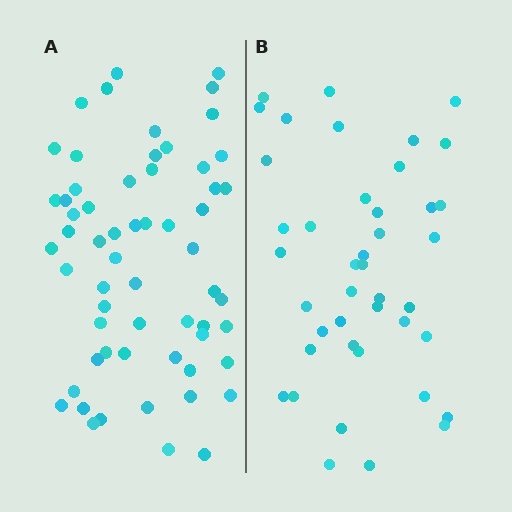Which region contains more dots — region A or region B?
Region A (the left region) has more dots.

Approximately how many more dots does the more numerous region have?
Region A has approximately 20 more dots than region B.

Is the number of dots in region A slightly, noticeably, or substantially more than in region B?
Region A has noticeably more, but not dramatically so. The ratio is roughly 1.4 to 1.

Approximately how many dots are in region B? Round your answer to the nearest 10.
About 40 dots. (The exact count is 42, which rounds to 40.)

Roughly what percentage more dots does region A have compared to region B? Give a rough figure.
About 45% more.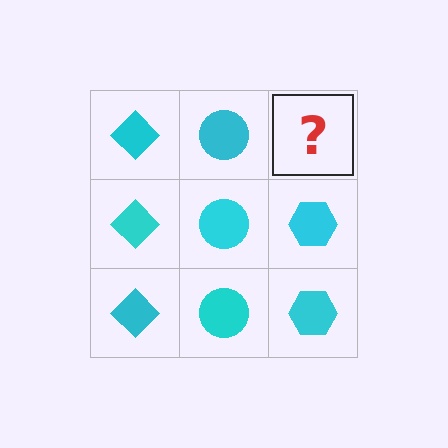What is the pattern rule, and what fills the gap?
The rule is that each column has a consistent shape. The gap should be filled with a cyan hexagon.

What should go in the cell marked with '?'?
The missing cell should contain a cyan hexagon.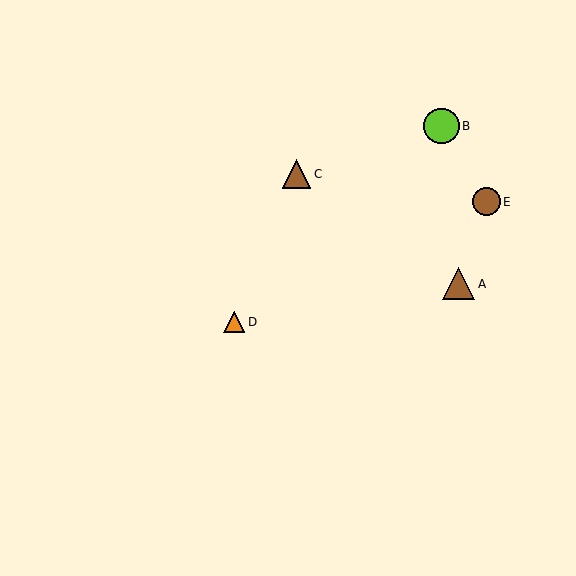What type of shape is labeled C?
Shape C is a brown triangle.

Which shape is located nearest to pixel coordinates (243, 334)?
The orange triangle (labeled D) at (234, 322) is nearest to that location.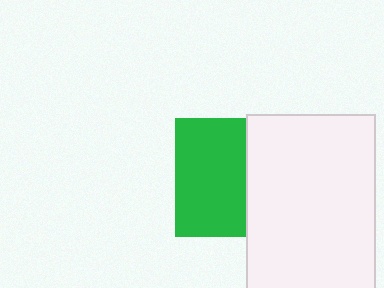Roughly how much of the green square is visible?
About half of it is visible (roughly 59%).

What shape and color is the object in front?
The object in front is a white rectangle.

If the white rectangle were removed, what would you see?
You would see the complete green square.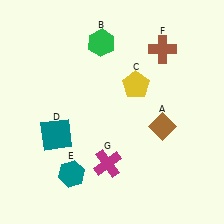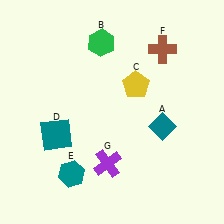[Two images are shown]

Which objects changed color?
A changed from brown to teal. G changed from magenta to purple.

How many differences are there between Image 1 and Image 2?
There are 2 differences between the two images.